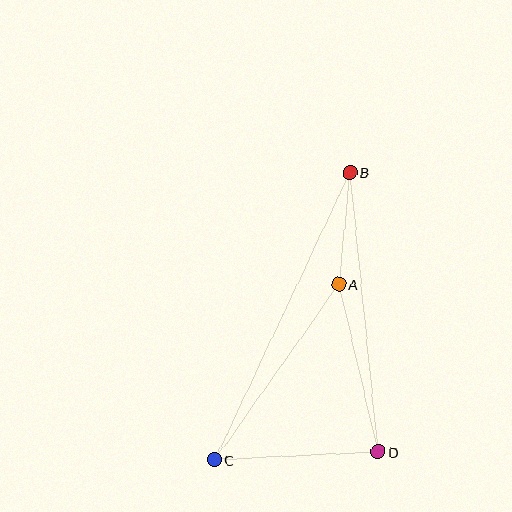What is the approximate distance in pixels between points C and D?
The distance between C and D is approximately 164 pixels.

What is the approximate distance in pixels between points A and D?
The distance between A and D is approximately 172 pixels.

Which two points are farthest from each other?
Points B and C are farthest from each other.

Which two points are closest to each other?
Points A and B are closest to each other.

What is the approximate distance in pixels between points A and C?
The distance between A and C is approximately 215 pixels.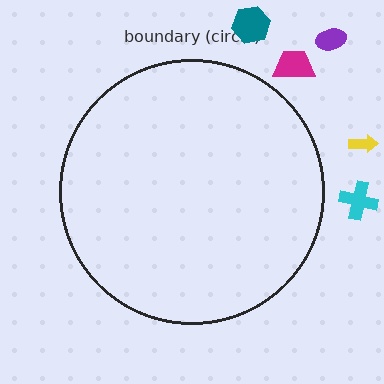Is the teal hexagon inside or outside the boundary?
Outside.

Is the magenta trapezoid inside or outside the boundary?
Outside.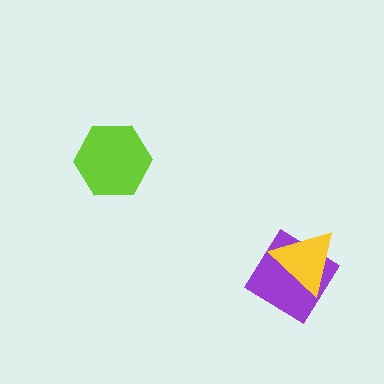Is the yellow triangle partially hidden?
No, no other shape covers it.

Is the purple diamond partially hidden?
Yes, it is partially covered by another shape.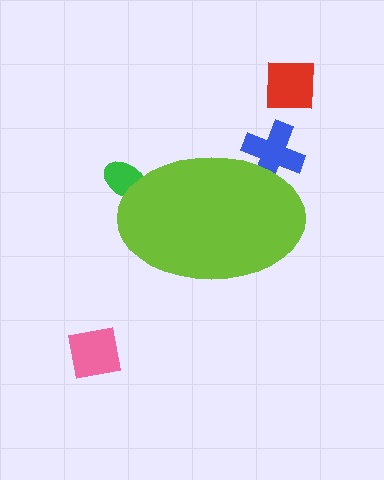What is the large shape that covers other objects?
A lime ellipse.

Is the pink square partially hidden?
No, the pink square is fully visible.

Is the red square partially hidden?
No, the red square is fully visible.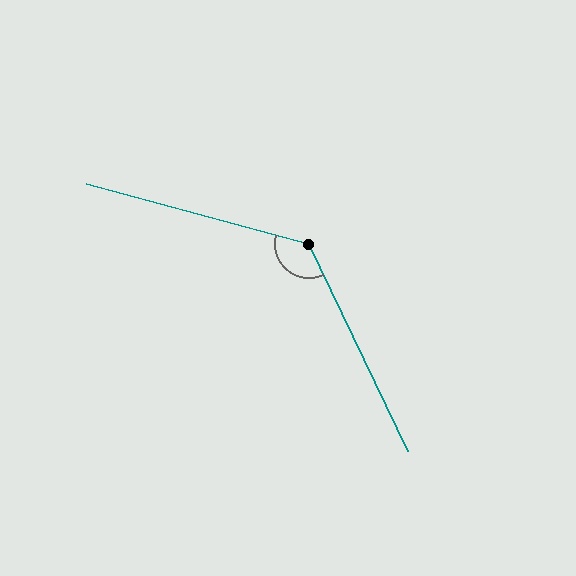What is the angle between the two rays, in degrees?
Approximately 130 degrees.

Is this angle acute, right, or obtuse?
It is obtuse.